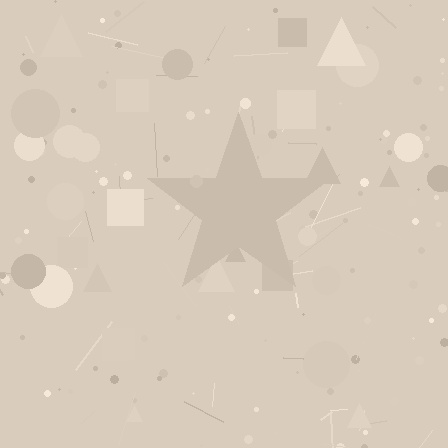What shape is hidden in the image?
A star is hidden in the image.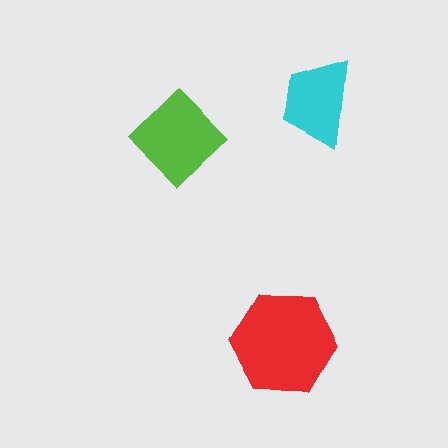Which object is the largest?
The red hexagon.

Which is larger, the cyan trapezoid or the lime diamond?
The lime diamond.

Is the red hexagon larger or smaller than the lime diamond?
Larger.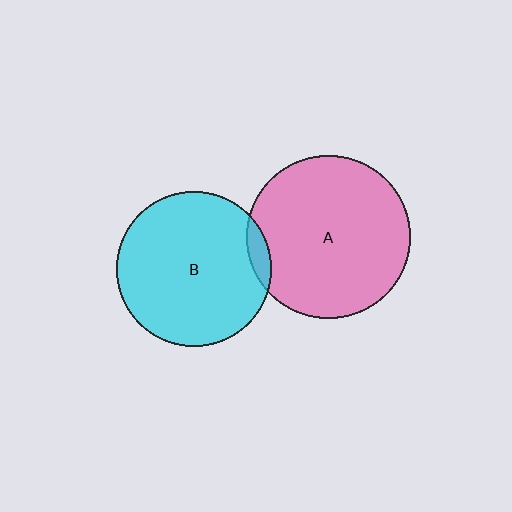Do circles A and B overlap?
Yes.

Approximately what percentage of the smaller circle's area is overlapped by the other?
Approximately 5%.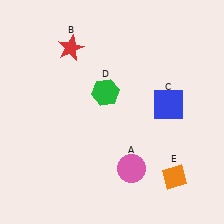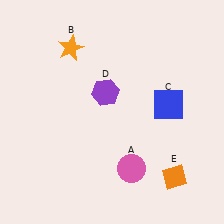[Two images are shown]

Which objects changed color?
B changed from red to orange. D changed from green to purple.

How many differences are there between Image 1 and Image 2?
There are 2 differences between the two images.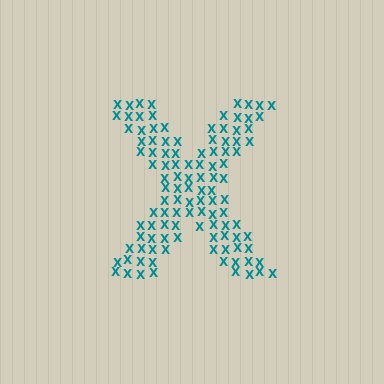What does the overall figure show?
The overall figure shows the letter X.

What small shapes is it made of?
It is made of small letter X's.